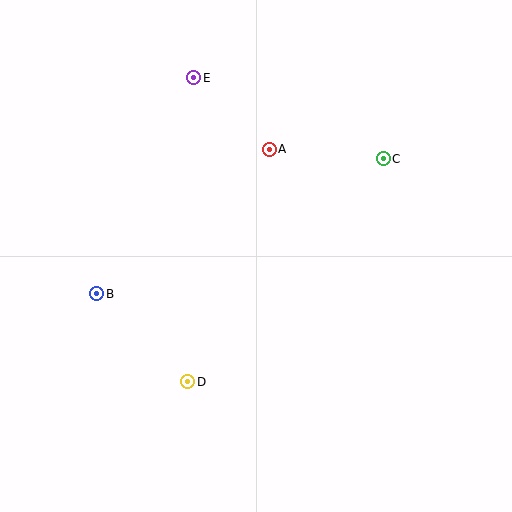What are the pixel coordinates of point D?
Point D is at (188, 382).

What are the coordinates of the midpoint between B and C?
The midpoint between B and C is at (240, 226).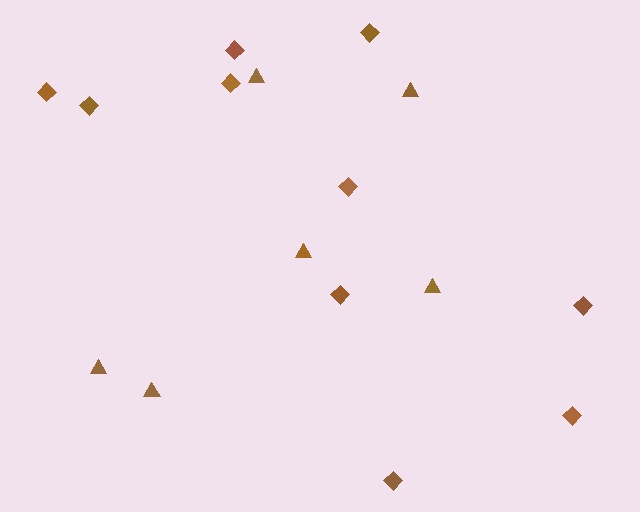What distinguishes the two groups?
There are 2 groups: one group of diamonds (10) and one group of triangles (6).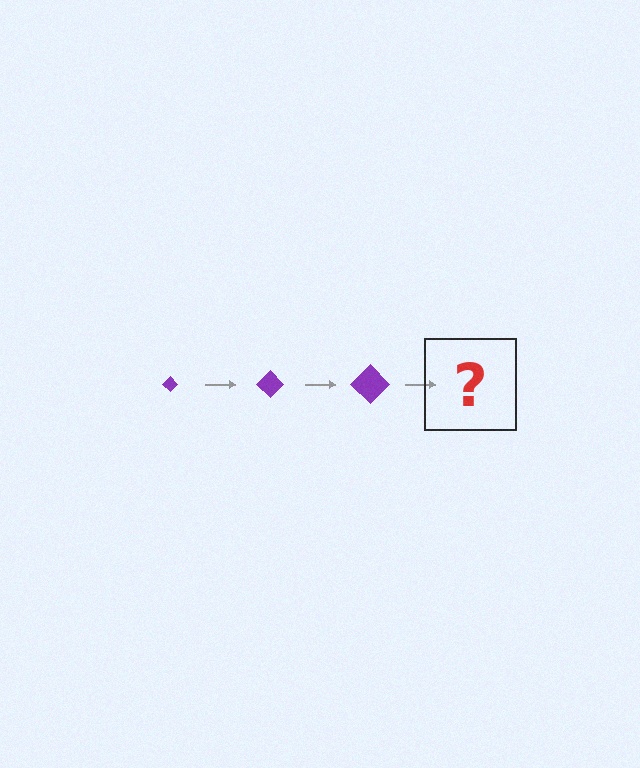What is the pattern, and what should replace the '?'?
The pattern is that the diamond gets progressively larger each step. The '?' should be a purple diamond, larger than the previous one.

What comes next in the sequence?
The next element should be a purple diamond, larger than the previous one.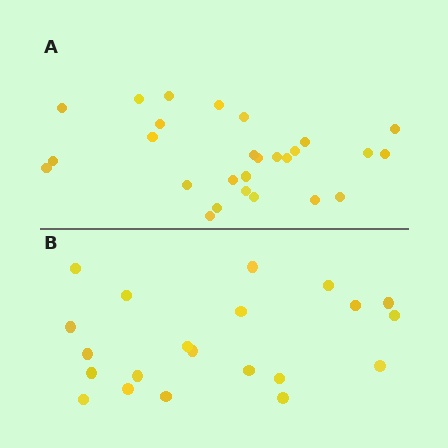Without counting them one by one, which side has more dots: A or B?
Region A (the top region) has more dots.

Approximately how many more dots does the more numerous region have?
Region A has about 6 more dots than region B.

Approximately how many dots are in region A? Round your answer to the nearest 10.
About 30 dots. (The exact count is 27, which rounds to 30.)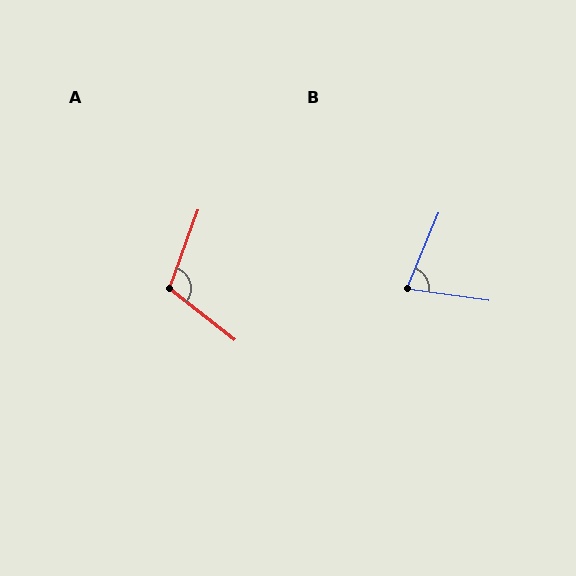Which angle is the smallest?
B, at approximately 76 degrees.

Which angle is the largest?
A, at approximately 108 degrees.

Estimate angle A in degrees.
Approximately 108 degrees.